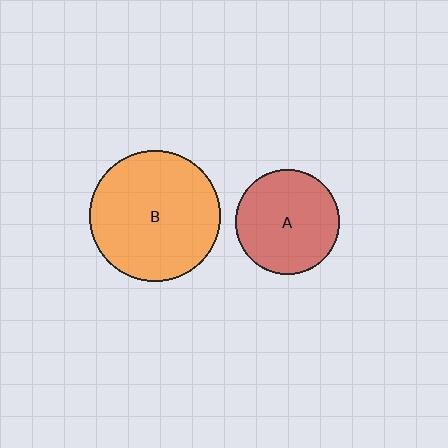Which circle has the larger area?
Circle B (orange).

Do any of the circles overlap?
No, none of the circles overlap.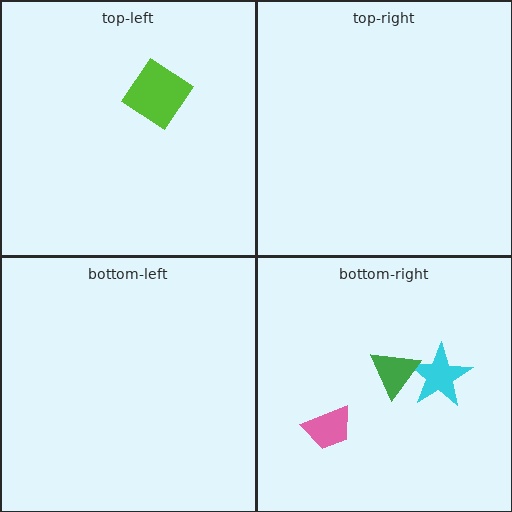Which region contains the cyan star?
The bottom-right region.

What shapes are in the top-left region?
The lime diamond.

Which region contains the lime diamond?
The top-left region.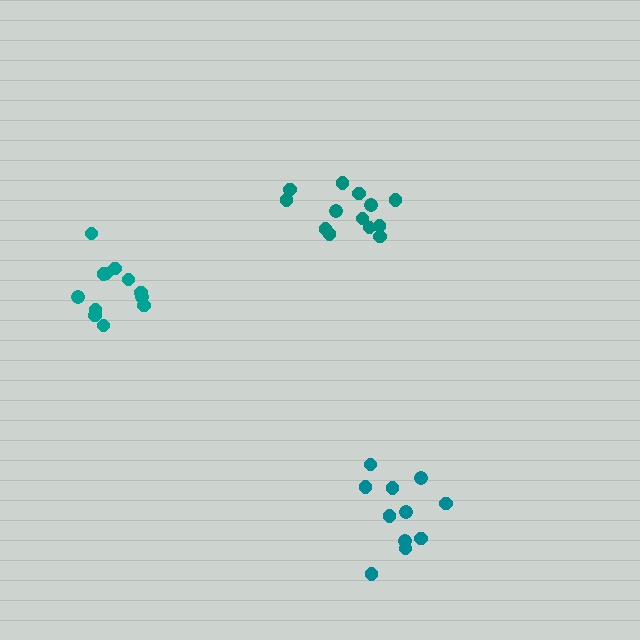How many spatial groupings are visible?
There are 3 spatial groupings.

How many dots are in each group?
Group 1: 13 dots, Group 2: 12 dots, Group 3: 11 dots (36 total).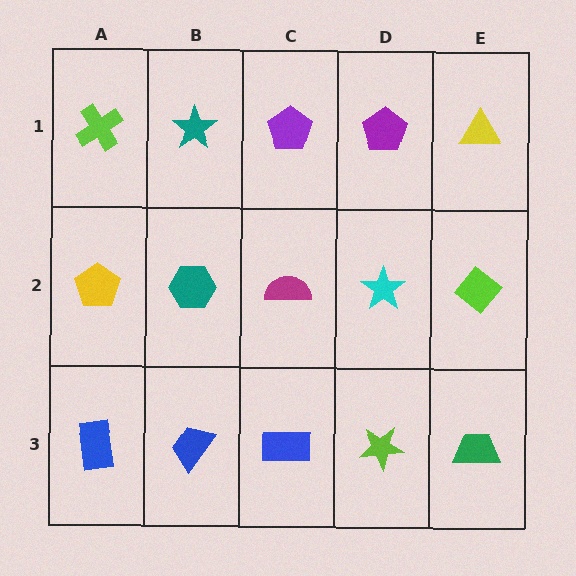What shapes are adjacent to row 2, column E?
A yellow triangle (row 1, column E), a green trapezoid (row 3, column E), a cyan star (row 2, column D).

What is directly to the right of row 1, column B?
A purple pentagon.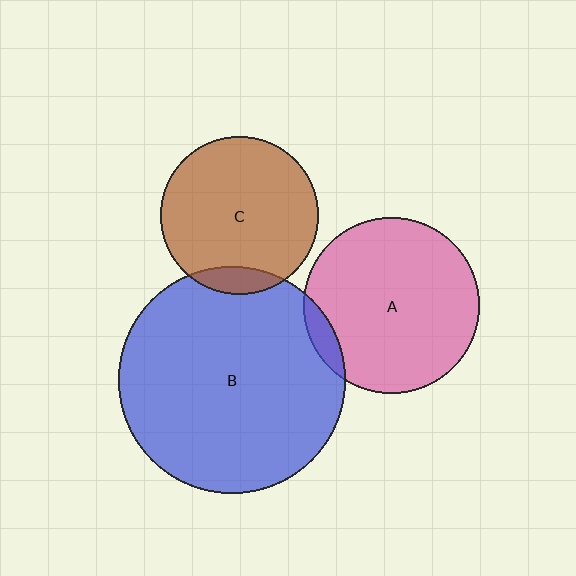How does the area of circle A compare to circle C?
Approximately 1.2 times.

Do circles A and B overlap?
Yes.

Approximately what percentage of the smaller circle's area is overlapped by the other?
Approximately 5%.